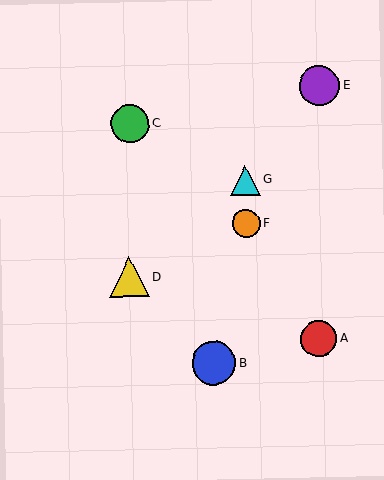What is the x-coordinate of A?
Object A is at x≈319.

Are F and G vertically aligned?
Yes, both are at x≈246.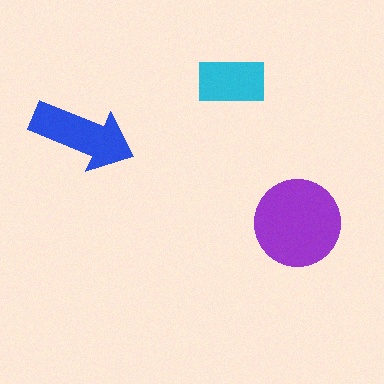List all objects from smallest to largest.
The cyan rectangle, the blue arrow, the purple circle.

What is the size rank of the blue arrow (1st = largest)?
2nd.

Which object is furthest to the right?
The purple circle is rightmost.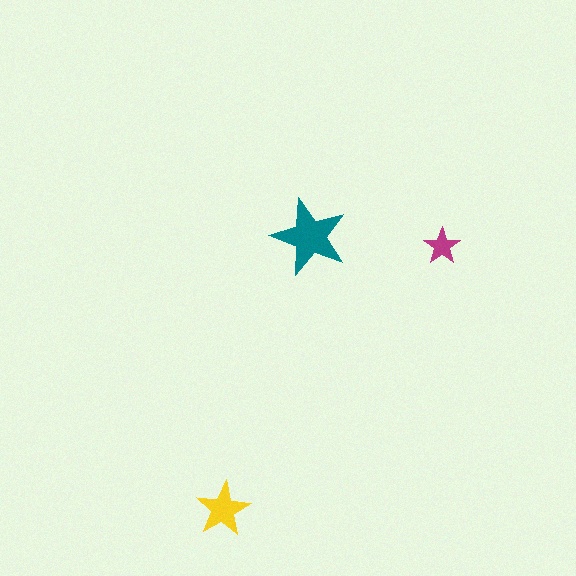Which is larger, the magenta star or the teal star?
The teal one.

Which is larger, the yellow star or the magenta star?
The yellow one.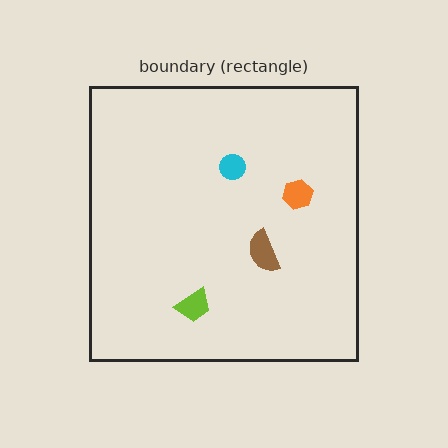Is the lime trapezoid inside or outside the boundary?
Inside.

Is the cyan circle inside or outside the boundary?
Inside.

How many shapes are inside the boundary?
4 inside, 0 outside.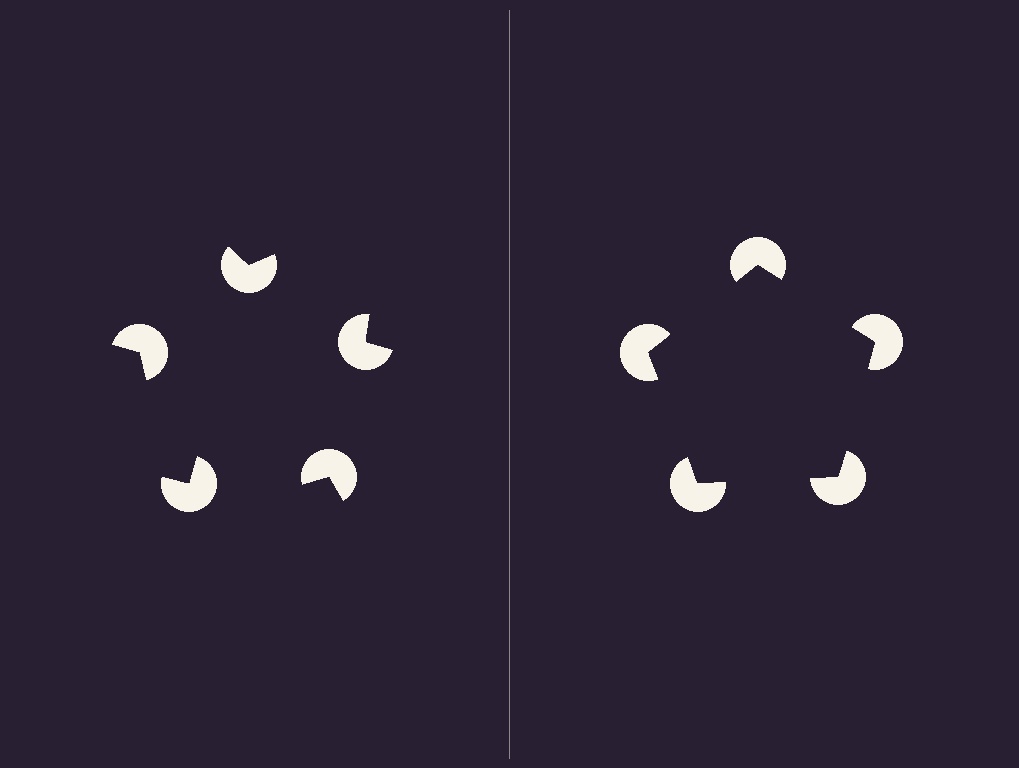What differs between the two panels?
The pac-man discs are positioned identically on both sides; only the wedge orientations differ. On the right they align to a pentagon; on the left they are misaligned.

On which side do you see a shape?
An illusory pentagon appears on the right side. On the left side the wedge cuts are rotated, so no coherent shape forms.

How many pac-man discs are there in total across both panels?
10 — 5 on each side.